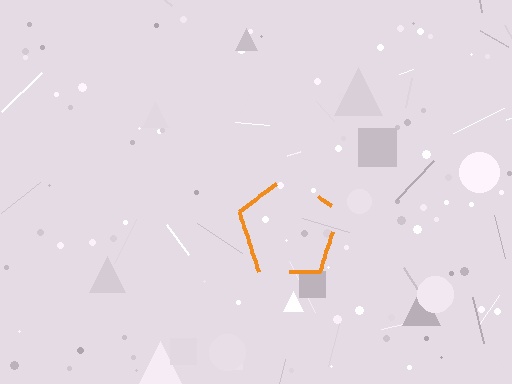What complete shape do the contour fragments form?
The contour fragments form a pentagon.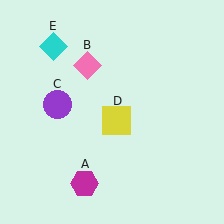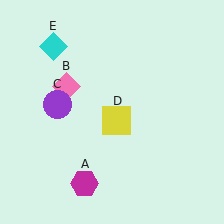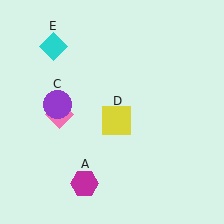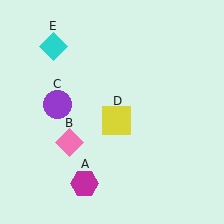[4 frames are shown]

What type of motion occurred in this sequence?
The pink diamond (object B) rotated counterclockwise around the center of the scene.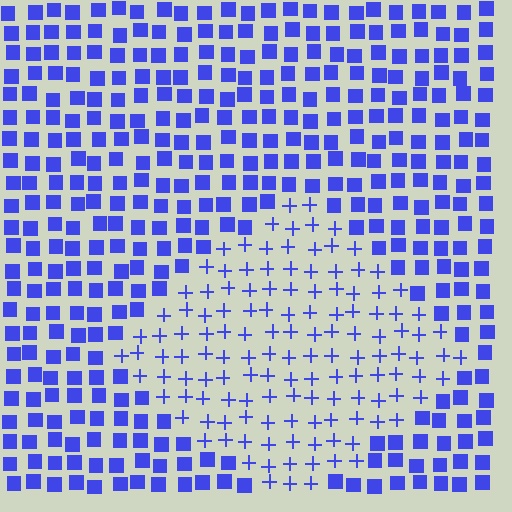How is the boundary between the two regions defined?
The boundary is defined by a change in element shape: plus signs inside vs. squares outside. All elements share the same color and spacing.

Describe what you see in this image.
The image is filled with small blue elements arranged in a uniform grid. A diamond-shaped region contains plus signs, while the surrounding area contains squares. The boundary is defined purely by the change in element shape.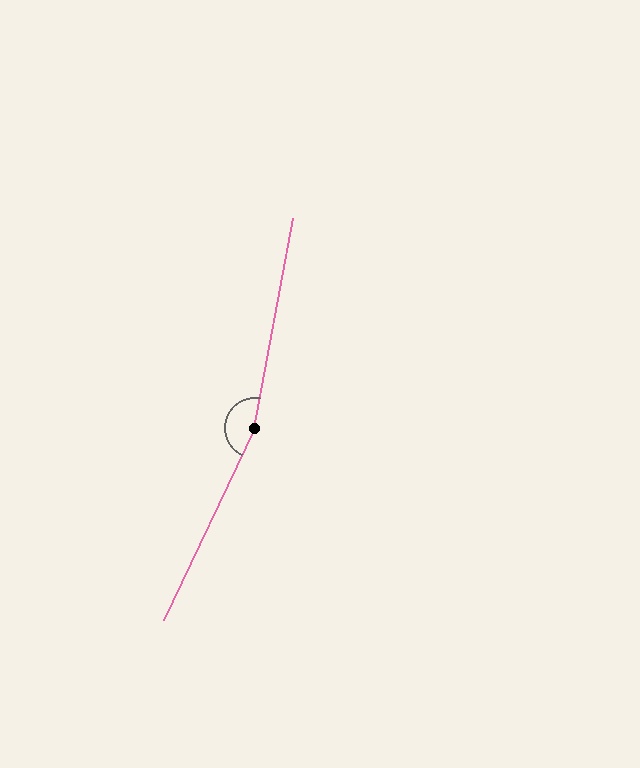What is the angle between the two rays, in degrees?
Approximately 165 degrees.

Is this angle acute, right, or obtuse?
It is obtuse.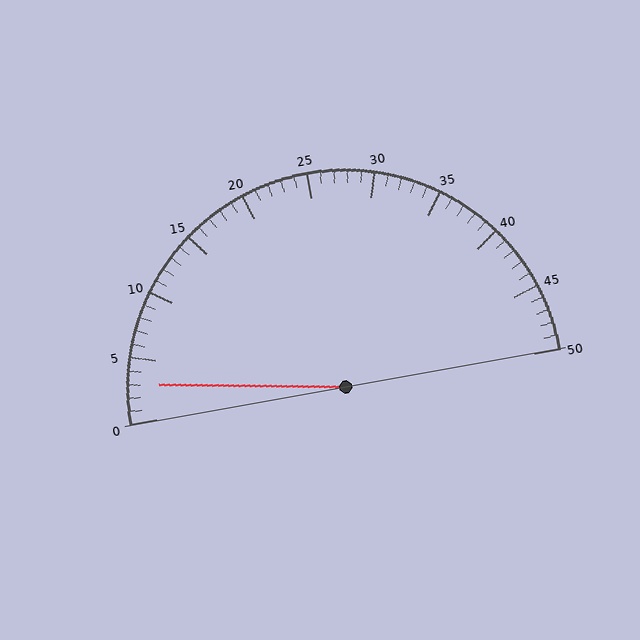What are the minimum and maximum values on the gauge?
The gauge ranges from 0 to 50.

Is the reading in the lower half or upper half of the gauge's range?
The reading is in the lower half of the range (0 to 50).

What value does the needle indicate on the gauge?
The needle indicates approximately 3.